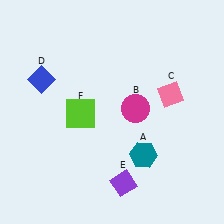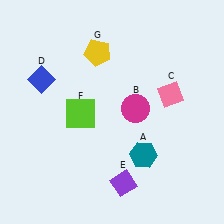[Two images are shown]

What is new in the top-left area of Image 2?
A yellow pentagon (G) was added in the top-left area of Image 2.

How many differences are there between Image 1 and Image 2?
There is 1 difference between the two images.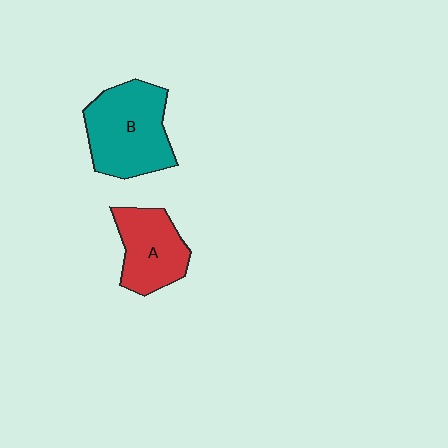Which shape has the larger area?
Shape B (teal).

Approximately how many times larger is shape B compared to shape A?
Approximately 1.4 times.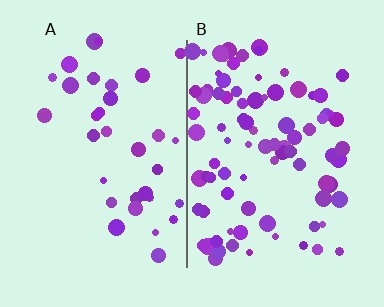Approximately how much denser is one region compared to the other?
Approximately 2.7× — region B over region A.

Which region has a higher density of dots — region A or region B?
B (the right).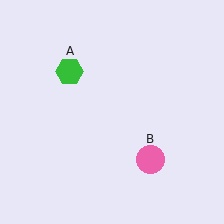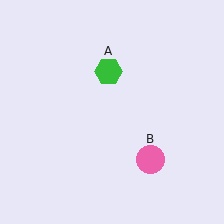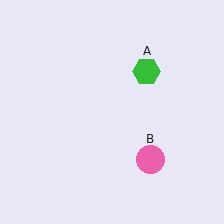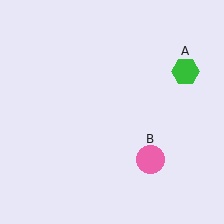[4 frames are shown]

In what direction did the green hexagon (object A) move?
The green hexagon (object A) moved right.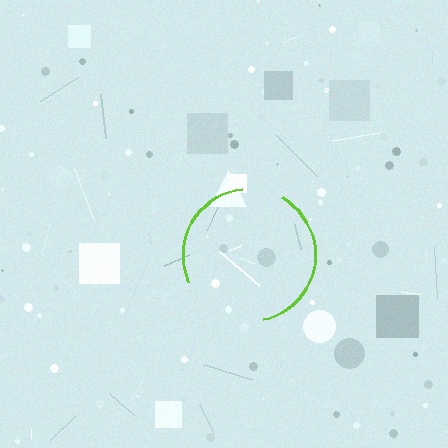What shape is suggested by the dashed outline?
The dashed outline suggests a circle.